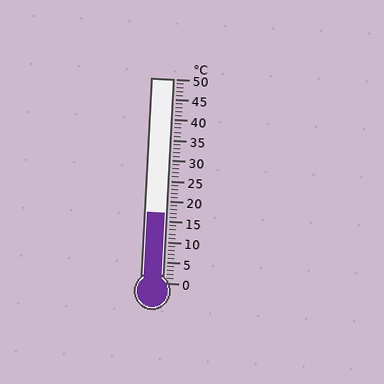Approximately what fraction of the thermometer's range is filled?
The thermometer is filled to approximately 35% of its range.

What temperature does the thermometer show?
The thermometer shows approximately 17°C.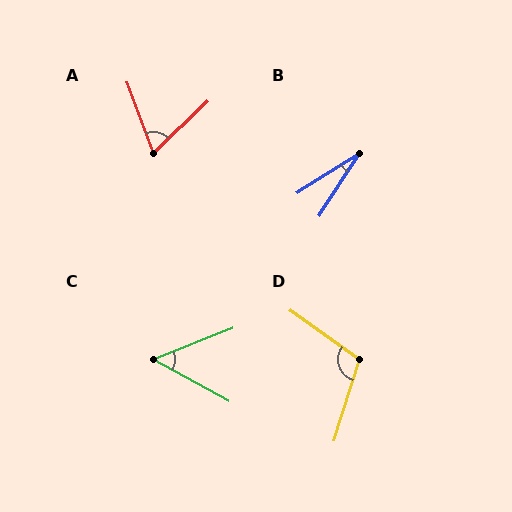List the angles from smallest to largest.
B (25°), C (50°), A (66°), D (108°).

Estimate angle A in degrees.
Approximately 66 degrees.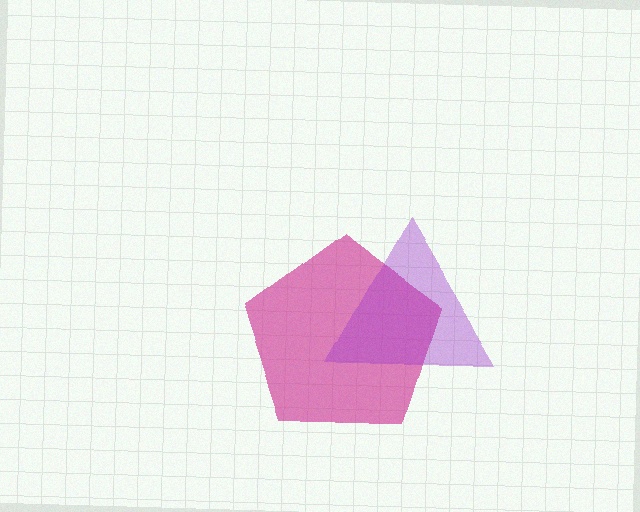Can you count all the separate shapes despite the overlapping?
Yes, there are 2 separate shapes.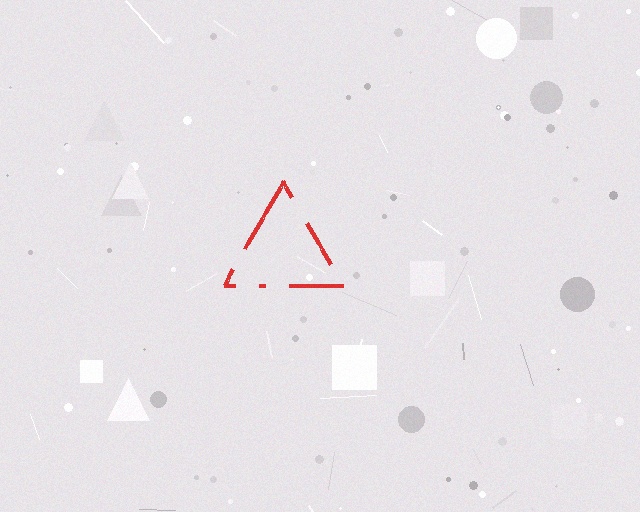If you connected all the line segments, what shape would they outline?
They would outline a triangle.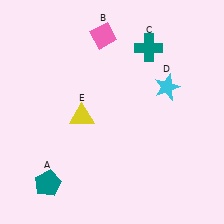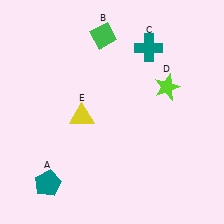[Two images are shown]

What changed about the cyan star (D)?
In Image 1, D is cyan. In Image 2, it changed to lime.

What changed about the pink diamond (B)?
In Image 1, B is pink. In Image 2, it changed to green.